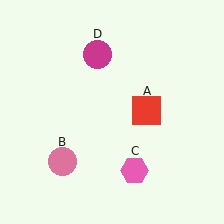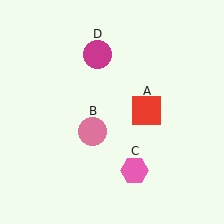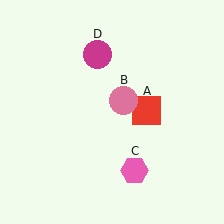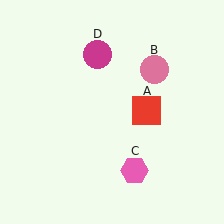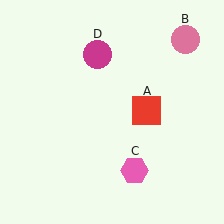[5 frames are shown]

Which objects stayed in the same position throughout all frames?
Red square (object A) and pink hexagon (object C) and magenta circle (object D) remained stationary.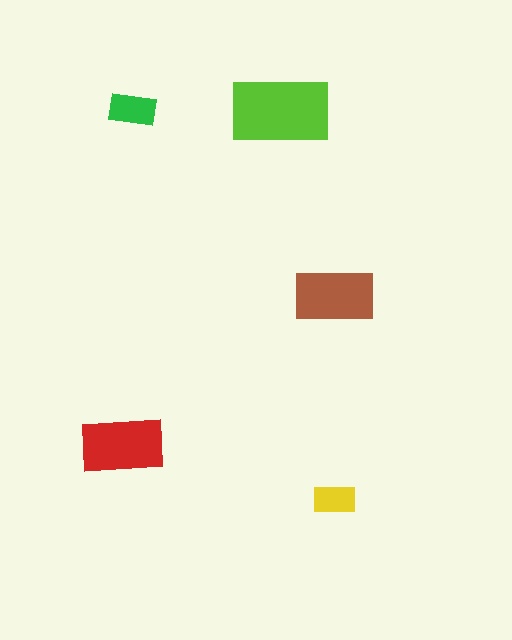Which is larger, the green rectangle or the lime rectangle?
The lime one.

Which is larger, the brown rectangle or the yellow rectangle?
The brown one.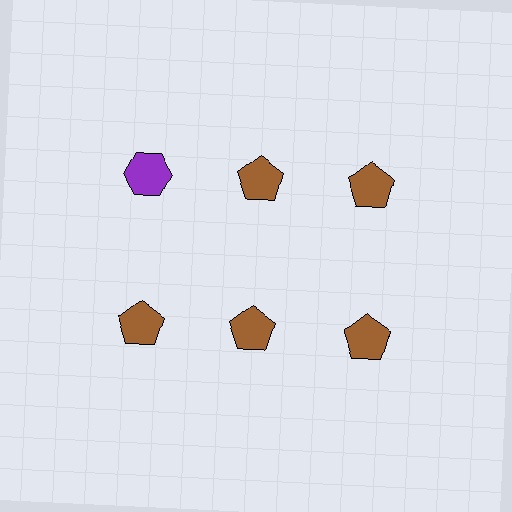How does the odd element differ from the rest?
It differs in both color (purple instead of brown) and shape (hexagon instead of pentagon).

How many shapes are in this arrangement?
There are 6 shapes arranged in a grid pattern.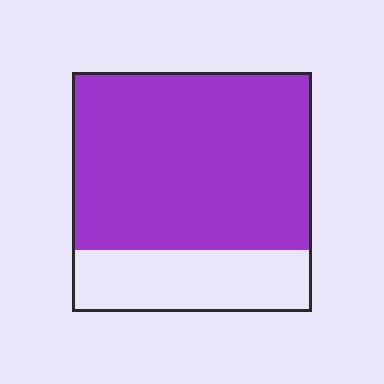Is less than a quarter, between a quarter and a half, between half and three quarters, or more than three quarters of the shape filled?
Between half and three quarters.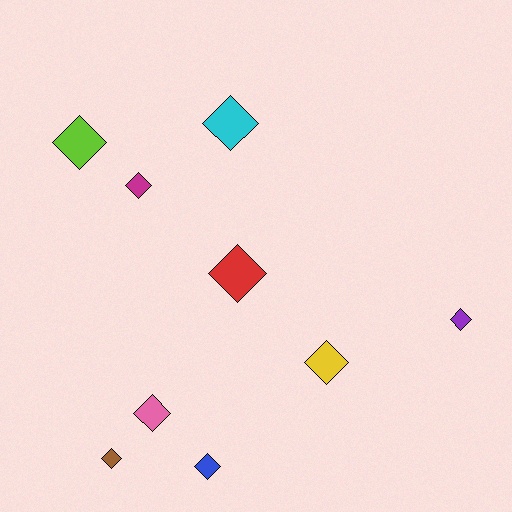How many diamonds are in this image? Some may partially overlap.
There are 9 diamonds.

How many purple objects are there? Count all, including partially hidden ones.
There is 1 purple object.